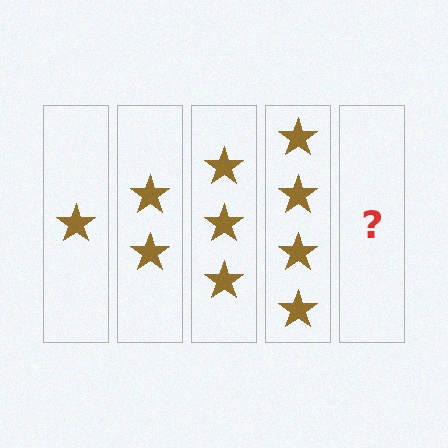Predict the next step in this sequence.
The next step is 5 stars.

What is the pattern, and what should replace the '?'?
The pattern is that each step adds one more star. The '?' should be 5 stars.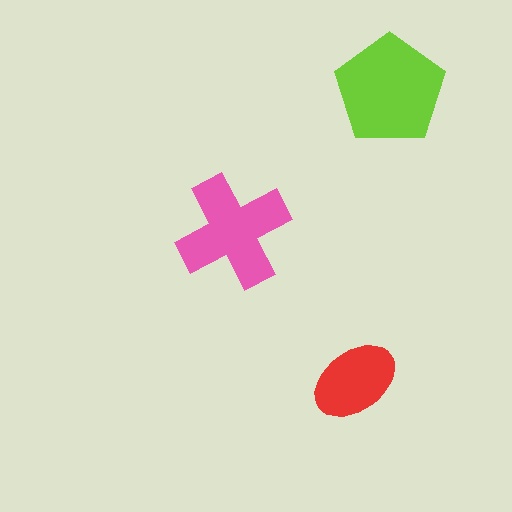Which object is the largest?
The lime pentagon.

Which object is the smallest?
The red ellipse.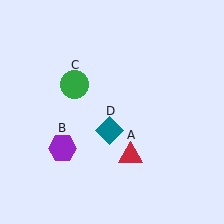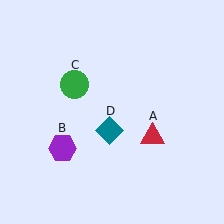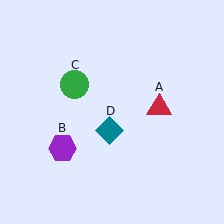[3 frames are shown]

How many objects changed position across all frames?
1 object changed position: red triangle (object A).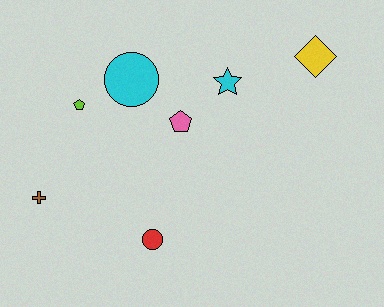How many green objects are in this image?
There are no green objects.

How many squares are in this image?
There are no squares.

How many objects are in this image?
There are 7 objects.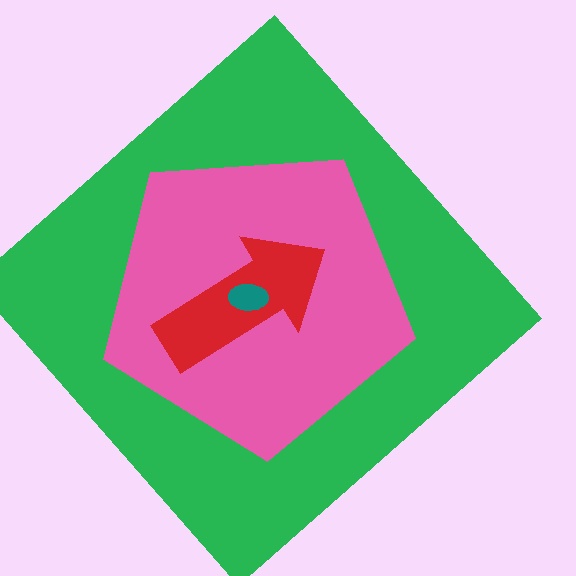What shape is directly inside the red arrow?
The teal ellipse.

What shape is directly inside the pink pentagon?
The red arrow.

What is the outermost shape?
The green diamond.